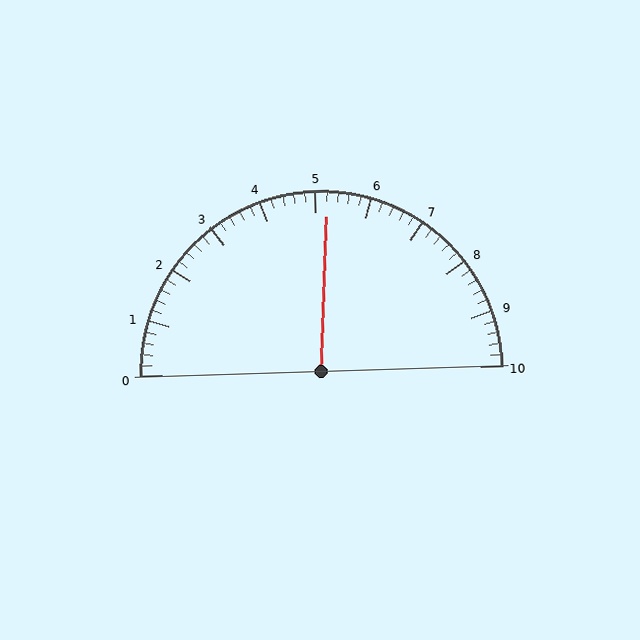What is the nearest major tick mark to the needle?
The nearest major tick mark is 5.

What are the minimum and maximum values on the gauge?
The gauge ranges from 0 to 10.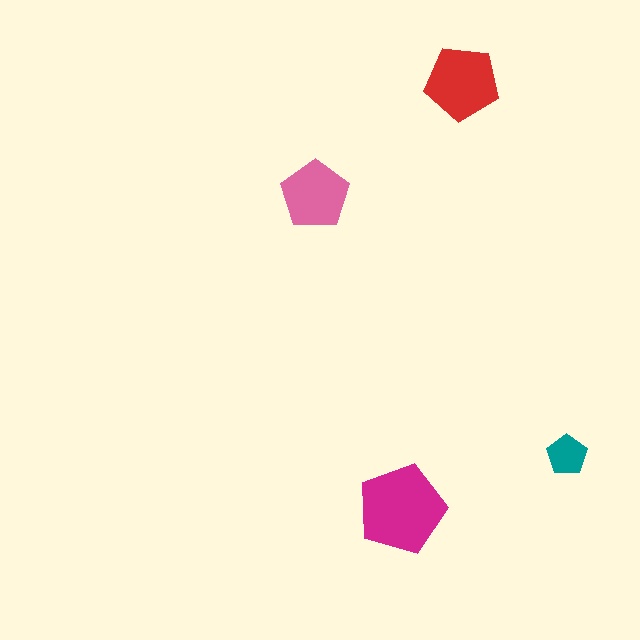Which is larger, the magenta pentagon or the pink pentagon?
The magenta one.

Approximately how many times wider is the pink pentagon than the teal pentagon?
About 1.5 times wider.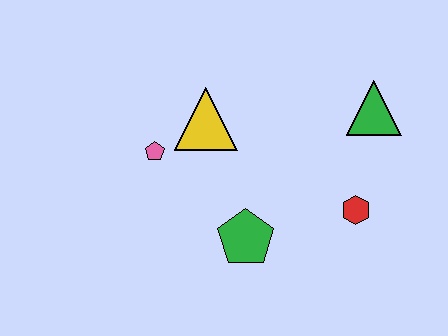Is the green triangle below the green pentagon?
No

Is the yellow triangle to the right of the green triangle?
No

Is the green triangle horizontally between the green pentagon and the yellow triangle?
No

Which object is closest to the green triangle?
The red hexagon is closest to the green triangle.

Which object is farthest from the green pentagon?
The green triangle is farthest from the green pentagon.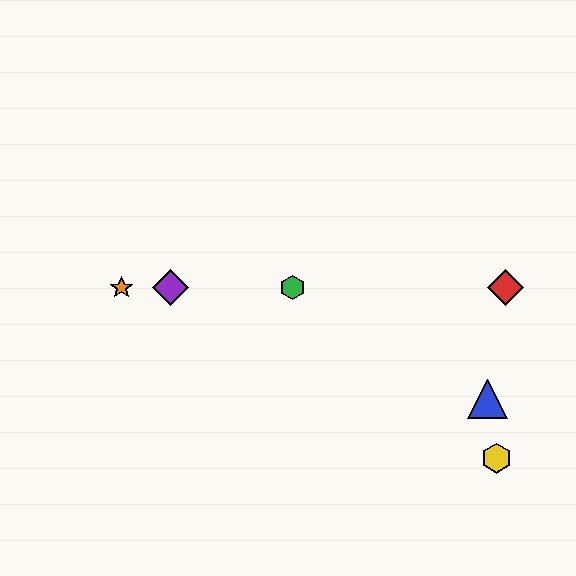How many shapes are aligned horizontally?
4 shapes (the red diamond, the green hexagon, the purple diamond, the orange star) are aligned horizontally.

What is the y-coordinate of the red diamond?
The red diamond is at y≈288.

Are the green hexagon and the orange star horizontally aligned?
Yes, both are at y≈288.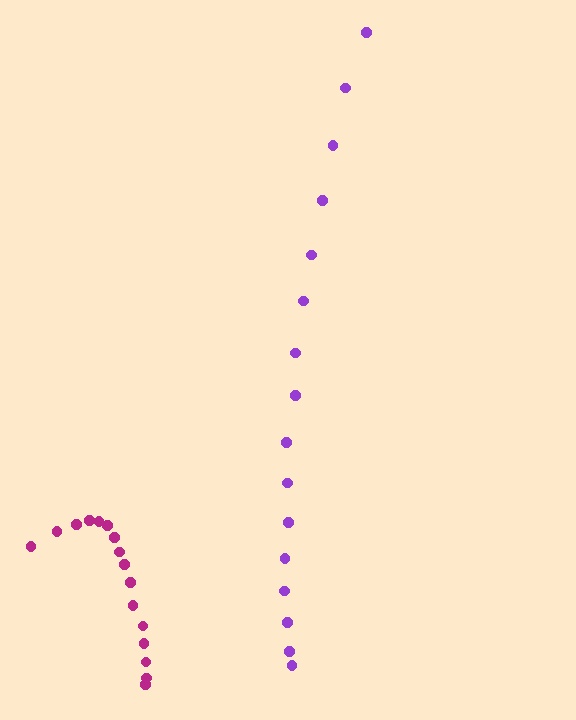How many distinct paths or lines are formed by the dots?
There are 2 distinct paths.